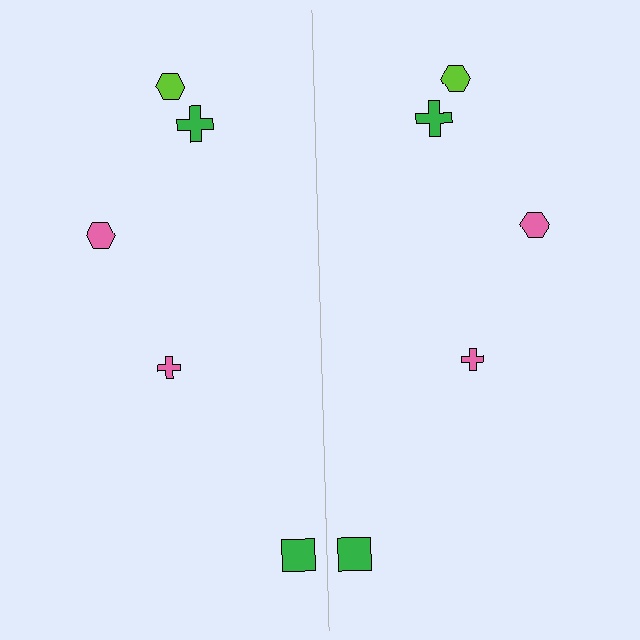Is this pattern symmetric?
Yes, this pattern has bilateral (reflection) symmetry.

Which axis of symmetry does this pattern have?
The pattern has a vertical axis of symmetry running through the center of the image.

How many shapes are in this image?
There are 10 shapes in this image.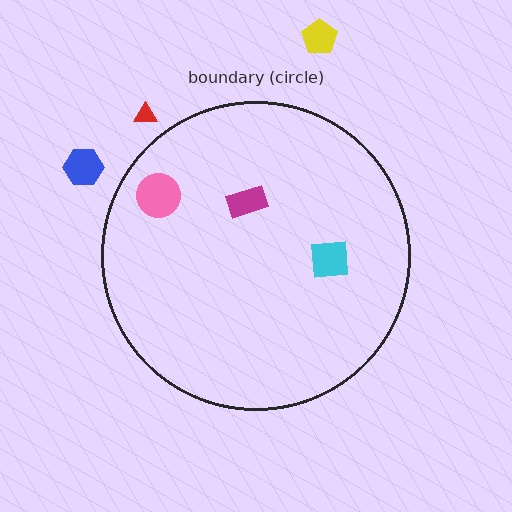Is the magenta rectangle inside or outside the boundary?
Inside.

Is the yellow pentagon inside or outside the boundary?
Outside.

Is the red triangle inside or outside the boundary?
Outside.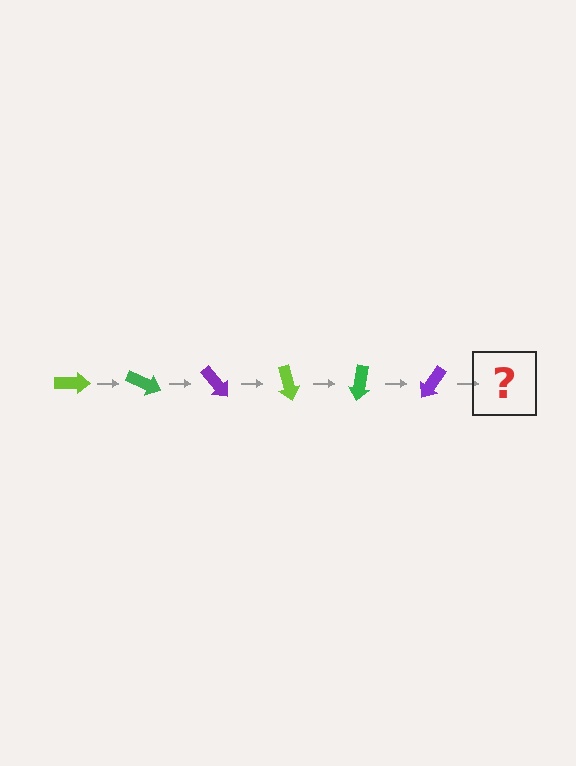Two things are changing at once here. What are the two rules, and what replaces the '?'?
The two rules are that it rotates 25 degrees each step and the color cycles through lime, green, and purple. The '?' should be a lime arrow, rotated 150 degrees from the start.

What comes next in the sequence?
The next element should be a lime arrow, rotated 150 degrees from the start.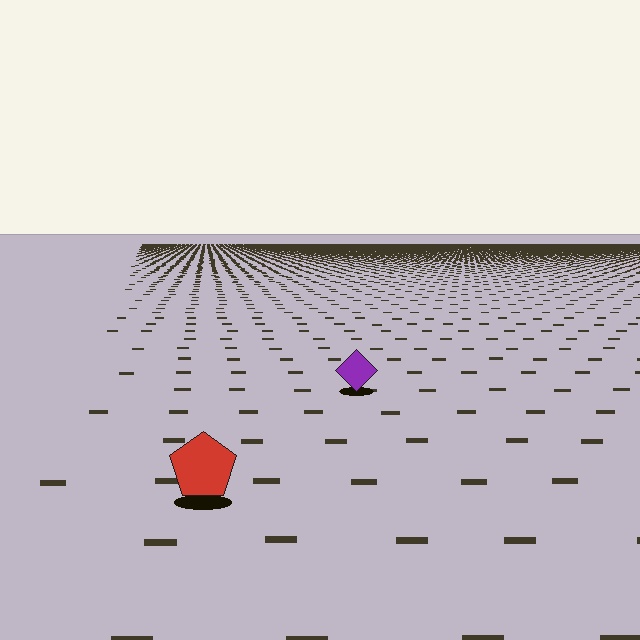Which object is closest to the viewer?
The red pentagon is closest. The texture marks near it are larger and more spread out.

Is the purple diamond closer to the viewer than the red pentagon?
No. The red pentagon is closer — you can tell from the texture gradient: the ground texture is coarser near it.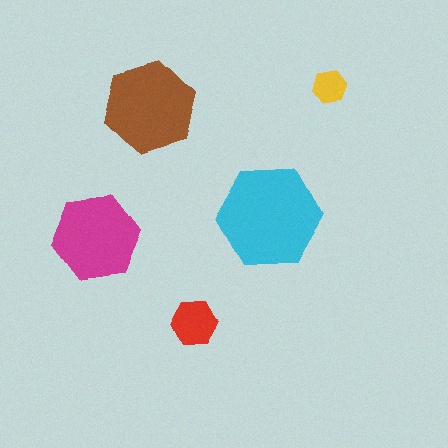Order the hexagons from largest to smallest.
the cyan one, the brown one, the magenta one, the red one, the yellow one.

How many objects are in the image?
There are 5 objects in the image.